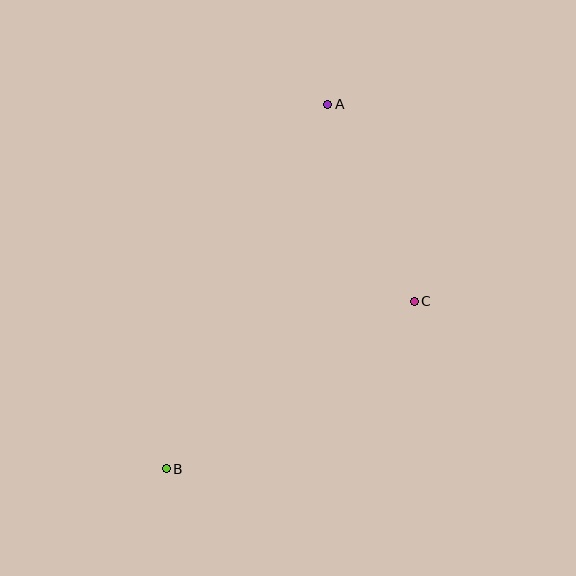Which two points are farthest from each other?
Points A and B are farthest from each other.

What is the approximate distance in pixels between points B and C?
The distance between B and C is approximately 299 pixels.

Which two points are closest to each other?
Points A and C are closest to each other.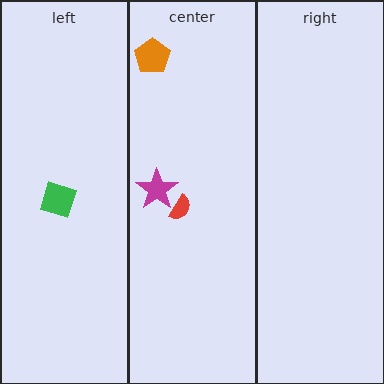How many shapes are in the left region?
1.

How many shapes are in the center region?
3.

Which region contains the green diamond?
The left region.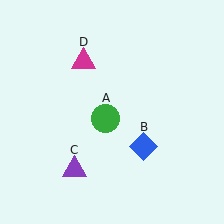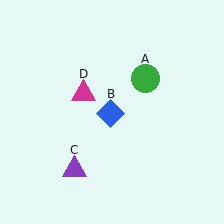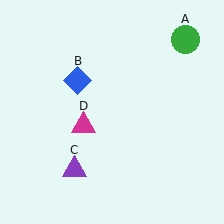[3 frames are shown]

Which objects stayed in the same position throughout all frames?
Purple triangle (object C) remained stationary.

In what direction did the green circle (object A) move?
The green circle (object A) moved up and to the right.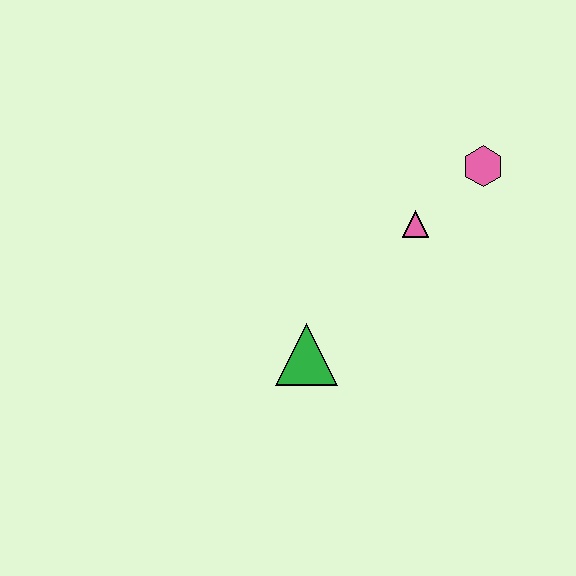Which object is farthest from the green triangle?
The pink hexagon is farthest from the green triangle.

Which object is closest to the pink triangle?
The pink hexagon is closest to the pink triangle.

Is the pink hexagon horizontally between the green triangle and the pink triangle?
No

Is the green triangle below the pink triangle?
Yes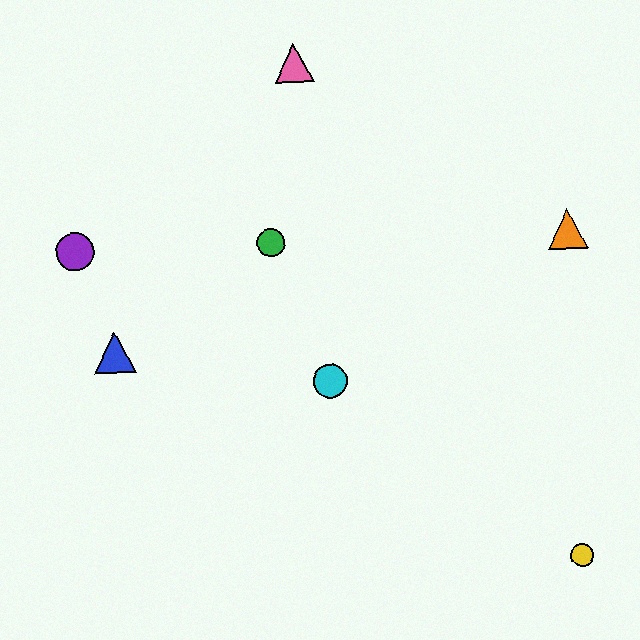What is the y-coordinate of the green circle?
The green circle is at y≈243.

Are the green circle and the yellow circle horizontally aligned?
No, the green circle is at y≈243 and the yellow circle is at y≈555.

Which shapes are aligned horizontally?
The red circle, the green circle, the purple circle, the orange triangle are aligned horizontally.